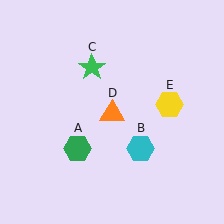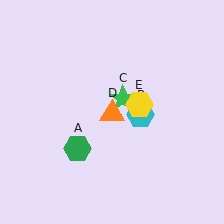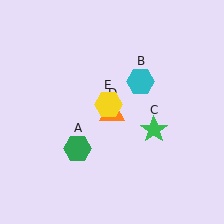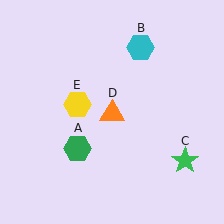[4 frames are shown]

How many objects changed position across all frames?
3 objects changed position: cyan hexagon (object B), green star (object C), yellow hexagon (object E).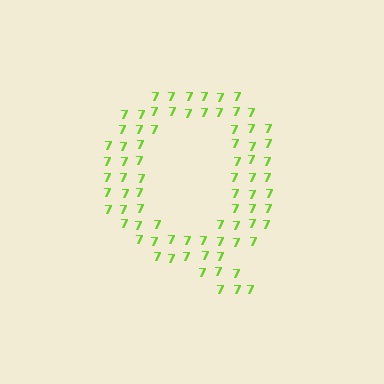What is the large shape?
The large shape is the letter Q.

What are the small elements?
The small elements are digit 7's.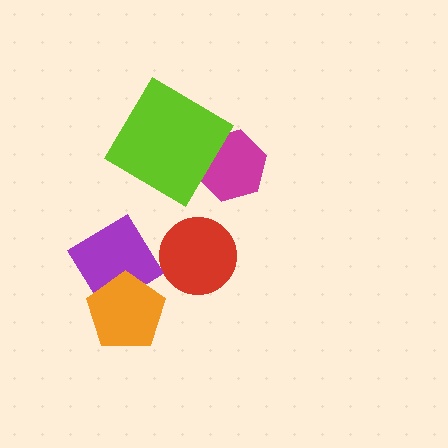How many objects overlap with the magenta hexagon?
1 object overlaps with the magenta hexagon.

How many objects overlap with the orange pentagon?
1 object overlaps with the orange pentagon.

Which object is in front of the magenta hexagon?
The lime diamond is in front of the magenta hexagon.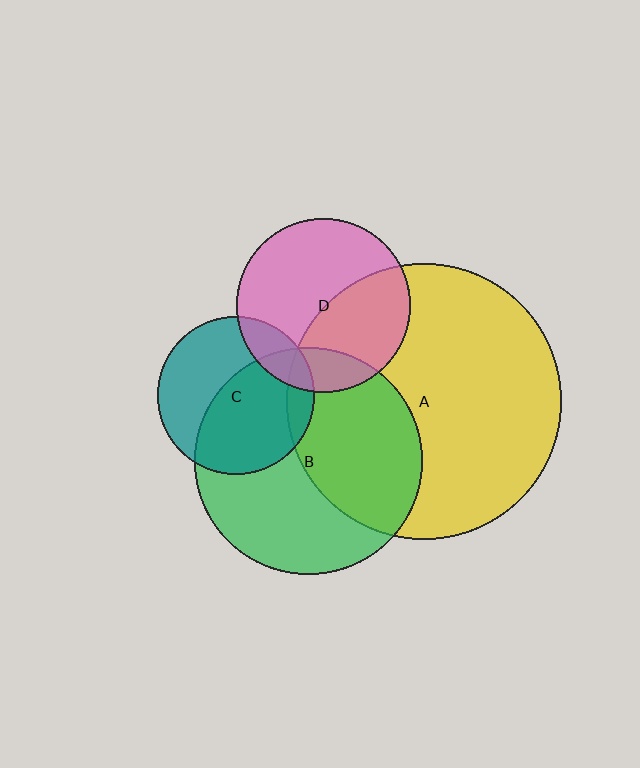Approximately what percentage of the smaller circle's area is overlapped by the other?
Approximately 45%.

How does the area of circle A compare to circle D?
Approximately 2.5 times.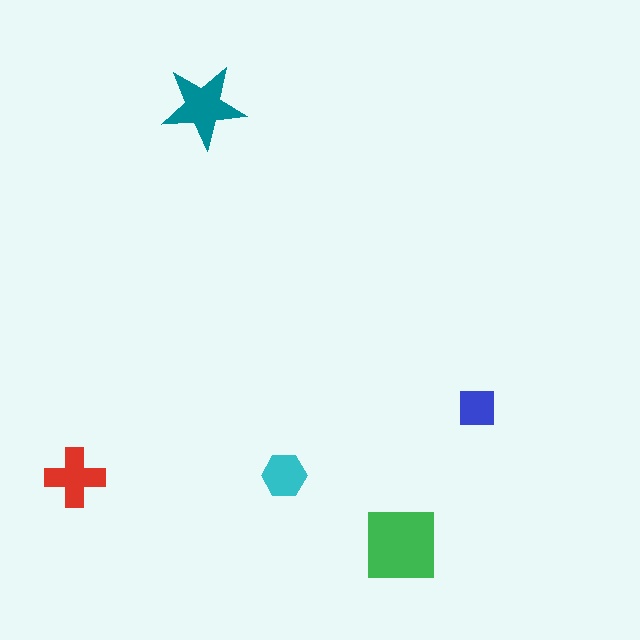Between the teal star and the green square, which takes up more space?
The green square.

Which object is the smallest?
The blue square.